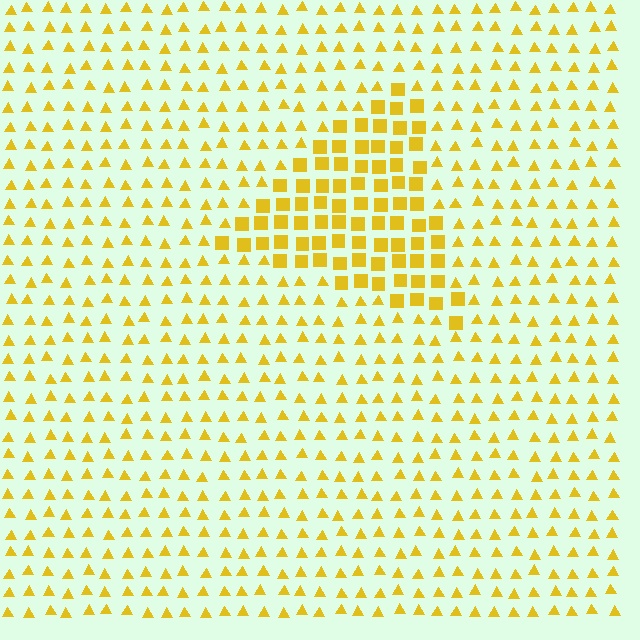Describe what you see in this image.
The image is filled with small yellow elements arranged in a uniform grid. A triangle-shaped region contains squares, while the surrounding area contains triangles. The boundary is defined purely by the change in element shape.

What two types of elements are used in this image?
The image uses squares inside the triangle region and triangles outside it.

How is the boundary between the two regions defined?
The boundary is defined by a change in element shape: squares inside vs. triangles outside. All elements share the same color and spacing.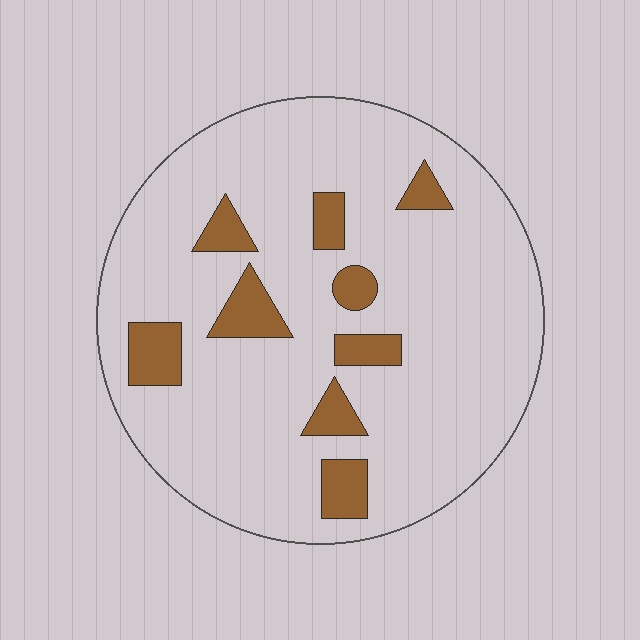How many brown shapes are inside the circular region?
9.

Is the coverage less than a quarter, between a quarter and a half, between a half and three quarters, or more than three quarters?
Less than a quarter.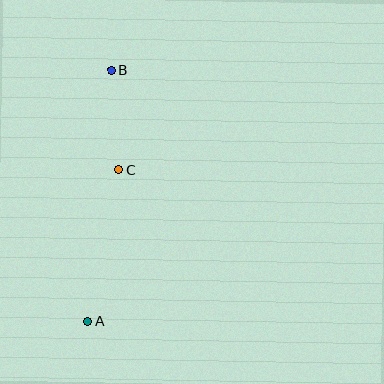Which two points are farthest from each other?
Points A and B are farthest from each other.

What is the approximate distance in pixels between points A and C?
The distance between A and C is approximately 155 pixels.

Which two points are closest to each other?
Points B and C are closest to each other.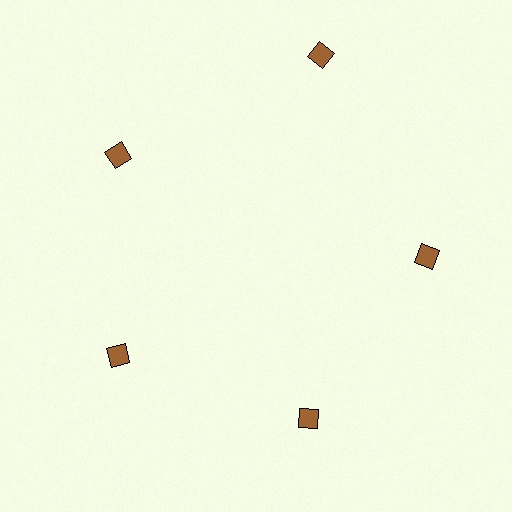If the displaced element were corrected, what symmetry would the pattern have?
It would have 5-fold rotational symmetry — the pattern would map onto itself every 72 degrees.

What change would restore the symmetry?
The symmetry would be restored by moving it inward, back onto the ring so that all 5 squares sit at equal angles and equal distance from the center.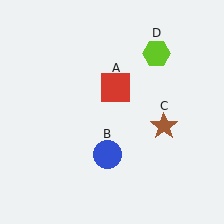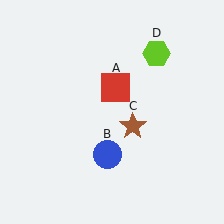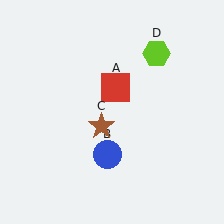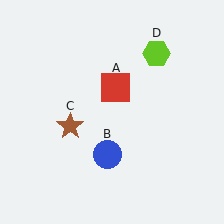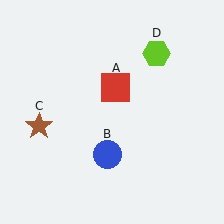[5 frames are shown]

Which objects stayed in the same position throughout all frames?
Red square (object A) and blue circle (object B) and lime hexagon (object D) remained stationary.